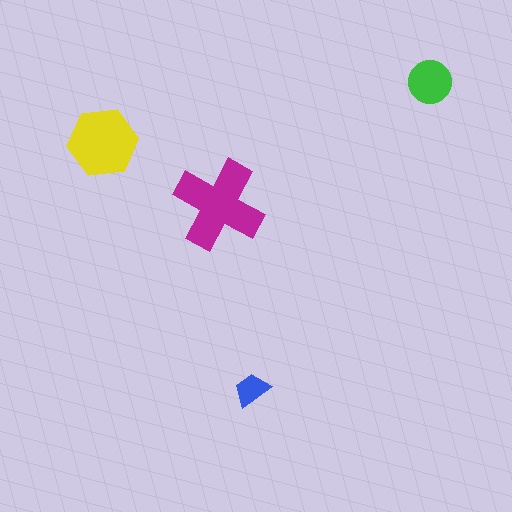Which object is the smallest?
The blue trapezoid.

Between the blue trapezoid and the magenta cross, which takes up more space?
The magenta cross.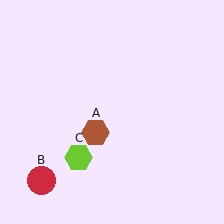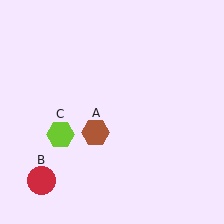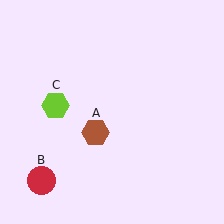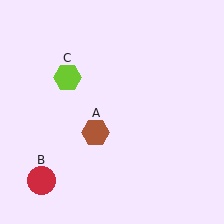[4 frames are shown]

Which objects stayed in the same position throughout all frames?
Brown hexagon (object A) and red circle (object B) remained stationary.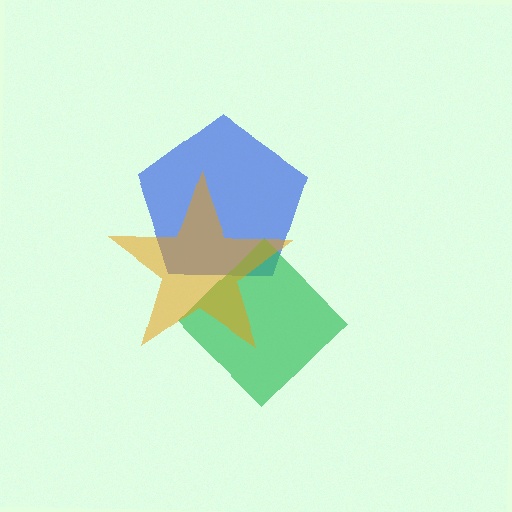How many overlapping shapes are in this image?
There are 3 overlapping shapes in the image.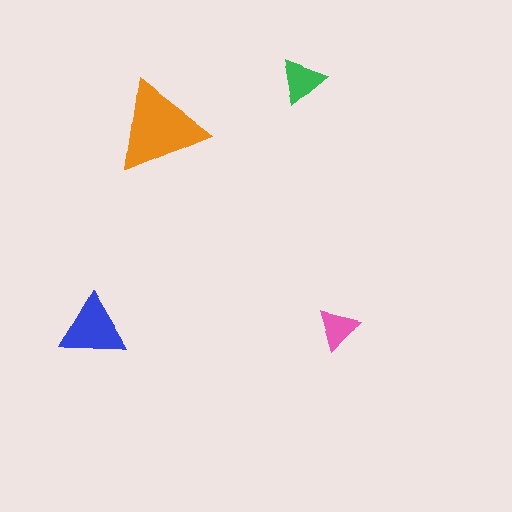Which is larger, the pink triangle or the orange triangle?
The orange one.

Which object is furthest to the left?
The blue triangle is leftmost.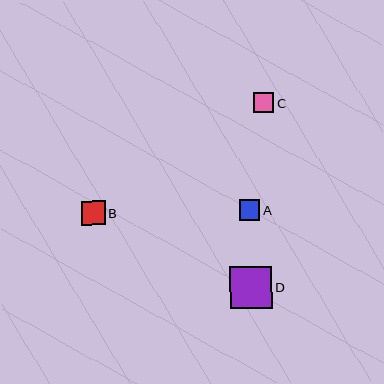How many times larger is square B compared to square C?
Square B is approximately 1.2 times the size of square C.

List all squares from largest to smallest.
From largest to smallest: D, B, A, C.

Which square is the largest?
Square D is the largest with a size of approximately 42 pixels.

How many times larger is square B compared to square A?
Square B is approximately 1.1 times the size of square A.